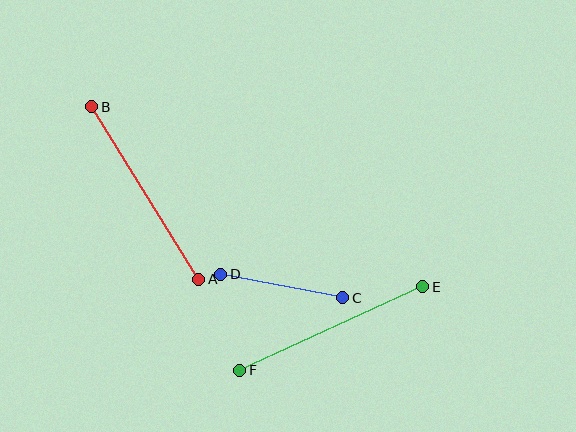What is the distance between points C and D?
The distance is approximately 124 pixels.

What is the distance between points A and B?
The distance is approximately 203 pixels.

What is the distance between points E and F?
The distance is approximately 201 pixels.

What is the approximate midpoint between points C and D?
The midpoint is at approximately (282, 286) pixels.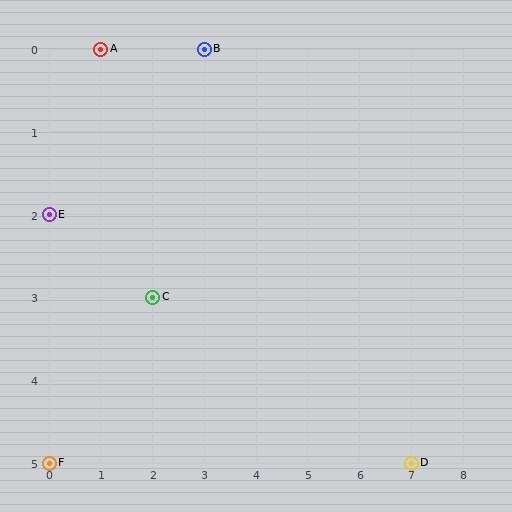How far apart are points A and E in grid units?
Points A and E are 1 column and 2 rows apart (about 2.2 grid units diagonally).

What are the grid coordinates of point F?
Point F is at grid coordinates (0, 5).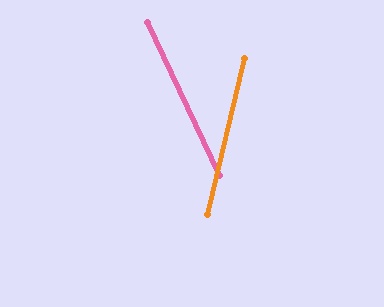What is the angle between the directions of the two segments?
Approximately 38 degrees.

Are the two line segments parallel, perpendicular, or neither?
Neither parallel nor perpendicular — they differ by about 38°.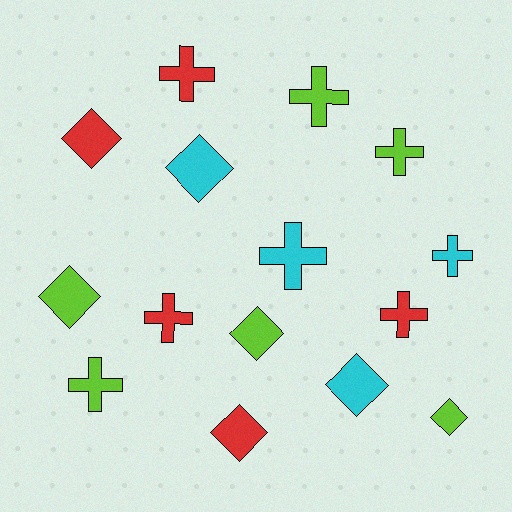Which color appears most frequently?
Lime, with 6 objects.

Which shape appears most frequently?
Cross, with 8 objects.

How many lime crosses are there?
There are 3 lime crosses.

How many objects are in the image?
There are 15 objects.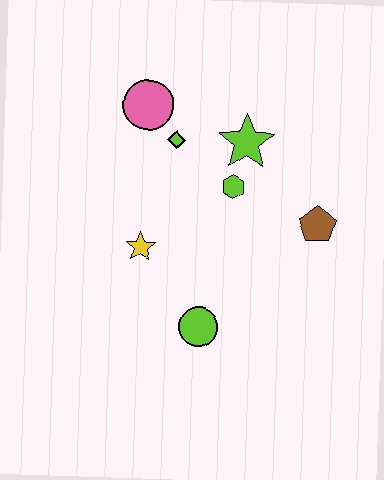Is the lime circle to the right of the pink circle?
Yes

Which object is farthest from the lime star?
The lime circle is farthest from the lime star.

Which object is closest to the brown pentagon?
The lime hexagon is closest to the brown pentagon.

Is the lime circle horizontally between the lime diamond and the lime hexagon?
Yes